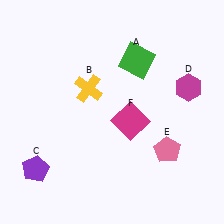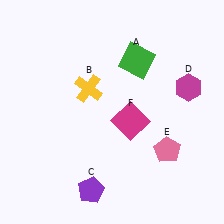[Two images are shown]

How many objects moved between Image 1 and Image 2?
1 object moved between the two images.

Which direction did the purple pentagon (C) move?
The purple pentagon (C) moved right.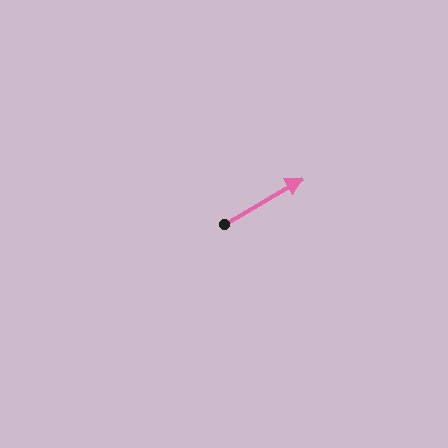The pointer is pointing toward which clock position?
Roughly 2 o'clock.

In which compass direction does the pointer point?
Northeast.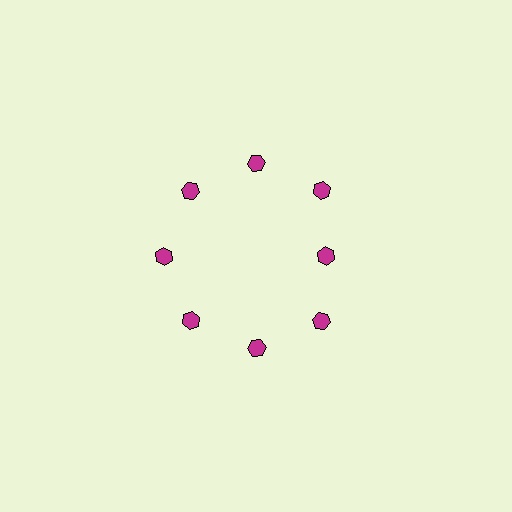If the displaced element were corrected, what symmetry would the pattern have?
It would have 8-fold rotational symmetry — the pattern would map onto itself every 45 degrees.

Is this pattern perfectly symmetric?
No. The 8 magenta hexagons are arranged in a ring, but one element near the 3 o'clock position is pulled inward toward the center, breaking the 8-fold rotational symmetry.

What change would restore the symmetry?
The symmetry would be restored by moving it outward, back onto the ring so that all 8 hexagons sit at equal angles and equal distance from the center.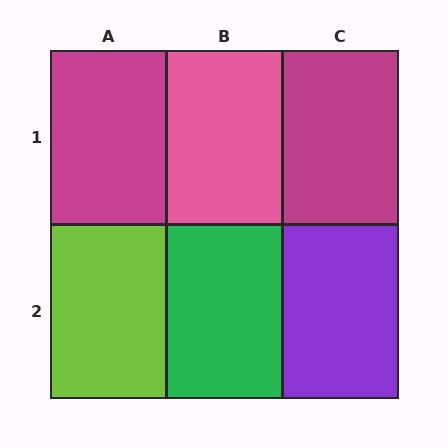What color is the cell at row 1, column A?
Magenta.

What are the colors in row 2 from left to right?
Lime, green, purple.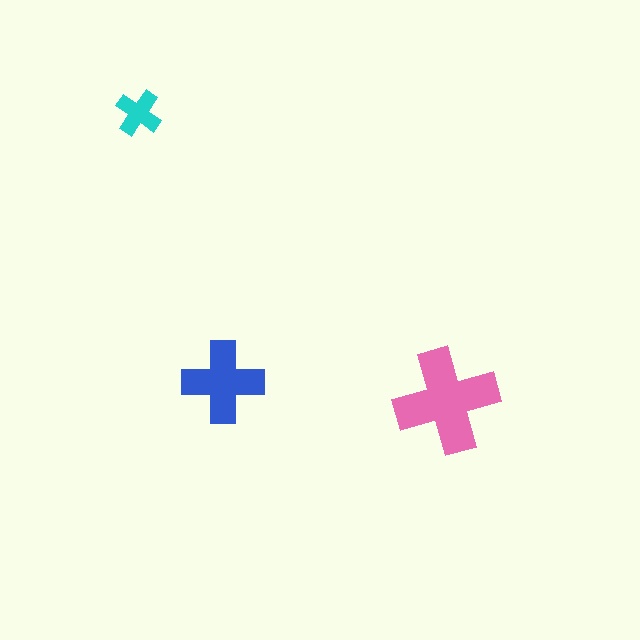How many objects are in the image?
There are 3 objects in the image.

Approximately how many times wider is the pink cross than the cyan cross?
About 2.5 times wider.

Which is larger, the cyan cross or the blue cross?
The blue one.